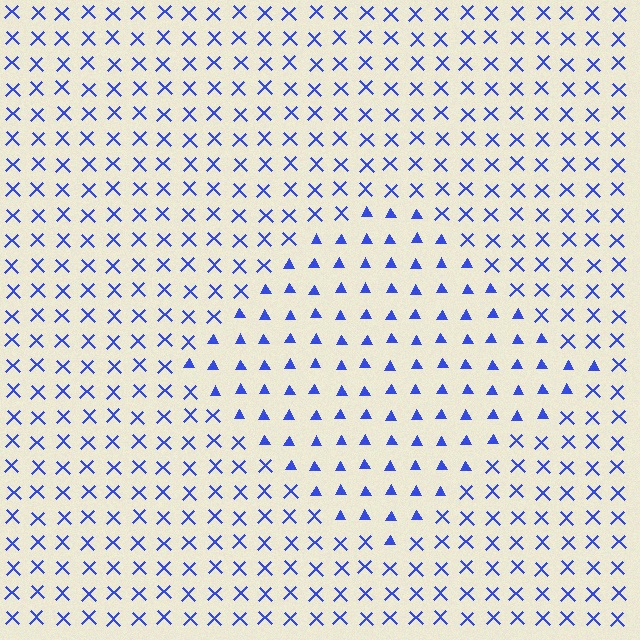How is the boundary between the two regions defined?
The boundary is defined by a change in element shape: triangles inside vs. X marks outside. All elements share the same color and spacing.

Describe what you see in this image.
The image is filled with small blue elements arranged in a uniform grid. A diamond-shaped region contains triangles, while the surrounding area contains X marks. The boundary is defined purely by the change in element shape.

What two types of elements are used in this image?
The image uses triangles inside the diamond region and X marks outside it.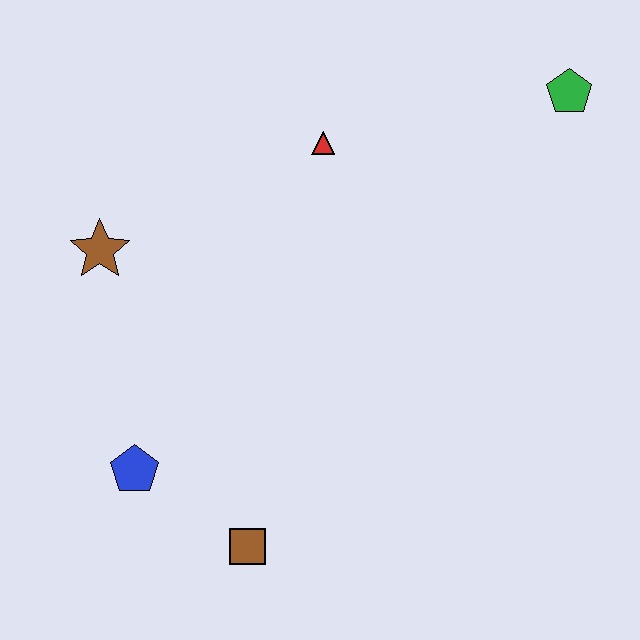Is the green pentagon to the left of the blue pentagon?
No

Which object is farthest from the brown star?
The green pentagon is farthest from the brown star.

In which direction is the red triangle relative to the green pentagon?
The red triangle is to the left of the green pentagon.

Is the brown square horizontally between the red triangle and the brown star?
Yes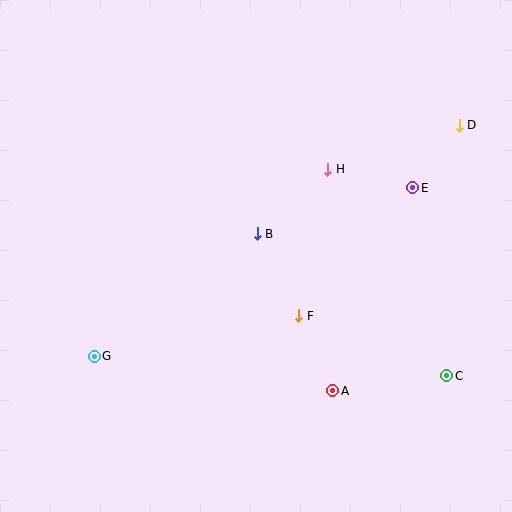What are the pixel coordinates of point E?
Point E is at (413, 188).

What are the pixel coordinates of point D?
Point D is at (459, 125).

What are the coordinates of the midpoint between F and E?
The midpoint between F and E is at (356, 252).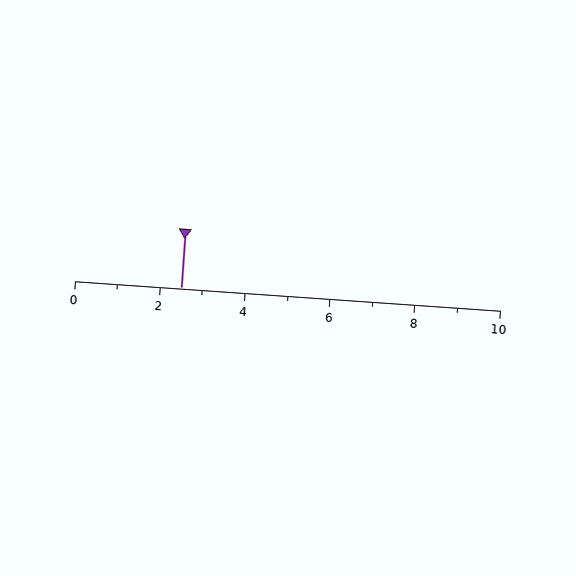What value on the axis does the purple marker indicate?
The marker indicates approximately 2.5.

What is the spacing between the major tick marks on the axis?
The major ticks are spaced 2 apart.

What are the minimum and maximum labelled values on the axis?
The axis runs from 0 to 10.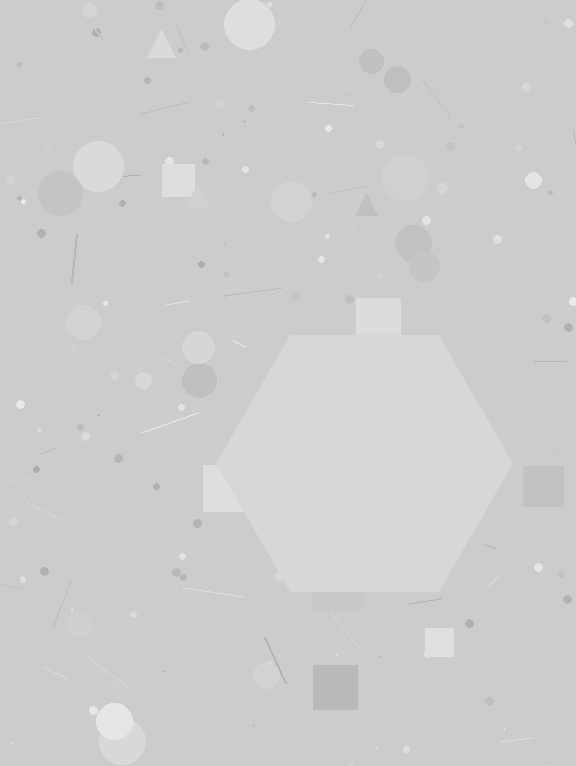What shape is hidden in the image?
A hexagon is hidden in the image.